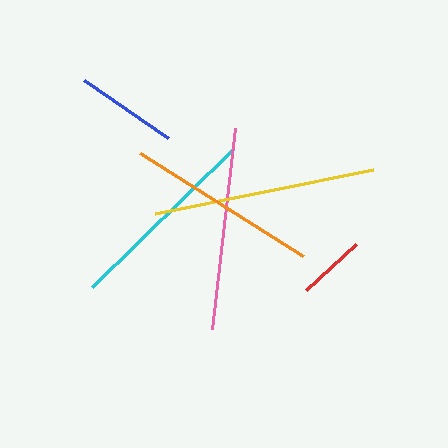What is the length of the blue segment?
The blue segment is approximately 102 pixels long.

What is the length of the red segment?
The red segment is approximately 68 pixels long.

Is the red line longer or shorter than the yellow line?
The yellow line is longer than the red line.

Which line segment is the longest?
The yellow line is the longest at approximately 222 pixels.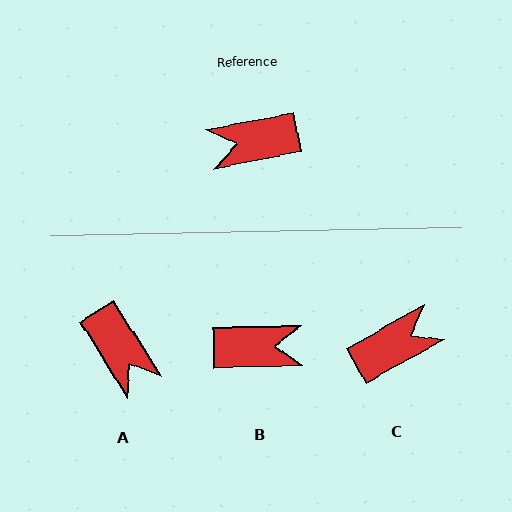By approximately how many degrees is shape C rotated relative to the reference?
Approximately 162 degrees clockwise.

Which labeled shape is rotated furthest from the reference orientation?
B, about 170 degrees away.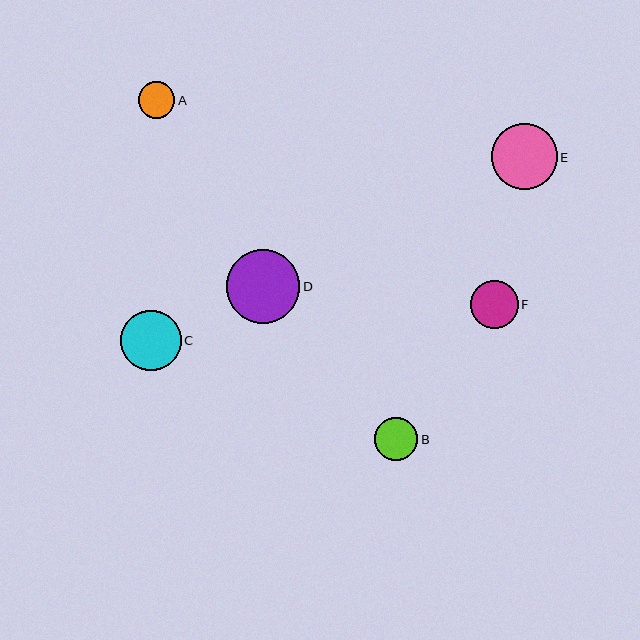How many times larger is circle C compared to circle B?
Circle C is approximately 1.4 times the size of circle B.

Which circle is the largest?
Circle D is the largest with a size of approximately 73 pixels.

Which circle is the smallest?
Circle A is the smallest with a size of approximately 37 pixels.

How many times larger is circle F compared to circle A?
Circle F is approximately 1.3 times the size of circle A.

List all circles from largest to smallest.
From largest to smallest: D, E, C, F, B, A.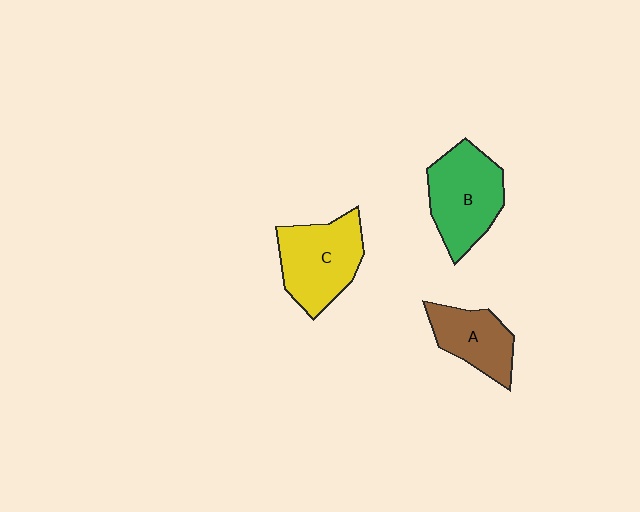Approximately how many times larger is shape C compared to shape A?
Approximately 1.4 times.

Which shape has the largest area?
Shape B (green).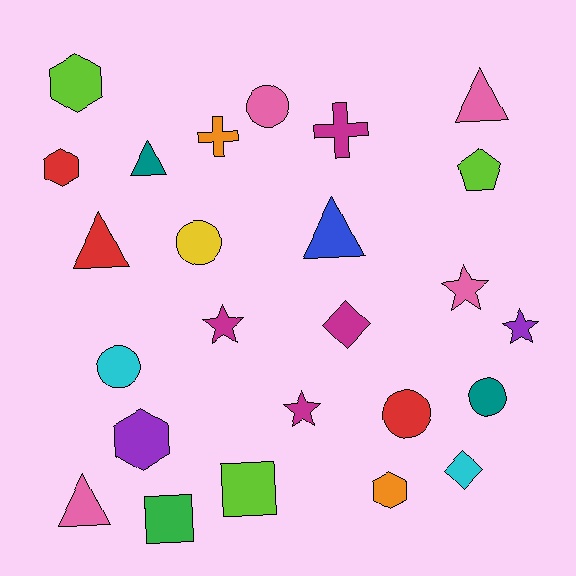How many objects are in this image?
There are 25 objects.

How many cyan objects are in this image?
There are 2 cyan objects.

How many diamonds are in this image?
There are 2 diamonds.